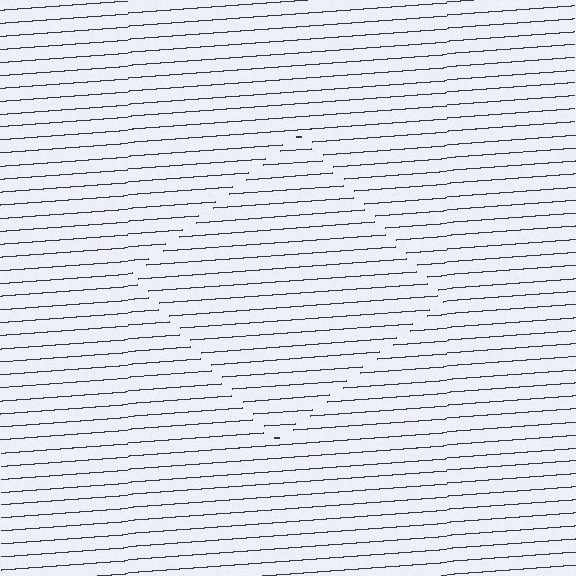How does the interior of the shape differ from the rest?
The interior of the shape contains the same grating, shifted by half a period — the contour is defined by the phase discontinuity where line-ends from the inner and outer gratings abut.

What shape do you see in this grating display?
An illusory square. The interior of the shape contains the same grating, shifted by half a period — the contour is defined by the phase discontinuity where line-ends from the inner and outer gratings abut.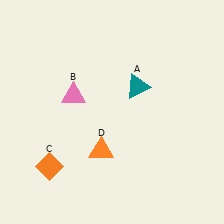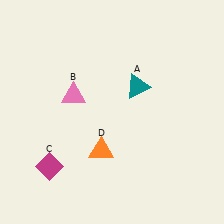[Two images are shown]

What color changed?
The diamond (C) changed from orange in Image 1 to magenta in Image 2.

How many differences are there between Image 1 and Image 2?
There is 1 difference between the two images.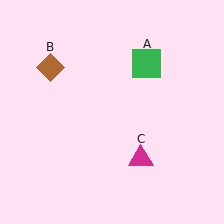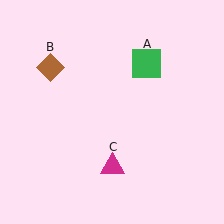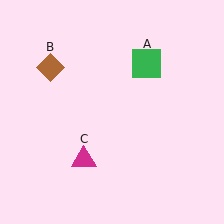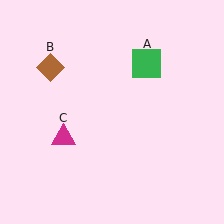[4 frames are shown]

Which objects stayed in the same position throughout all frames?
Green square (object A) and brown diamond (object B) remained stationary.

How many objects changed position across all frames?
1 object changed position: magenta triangle (object C).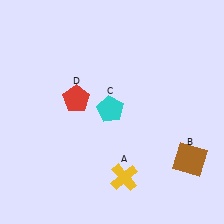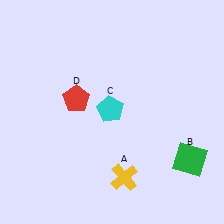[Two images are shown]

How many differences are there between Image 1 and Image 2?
There is 1 difference between the two images.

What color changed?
The square (B) changed from brown in Image 1 to green in Image 2.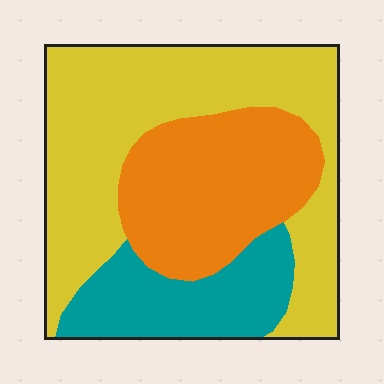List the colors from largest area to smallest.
From largest to smallest: yellow, orange, teal.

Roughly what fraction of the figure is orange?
Orange takes up between a sixth and a third of the figure.